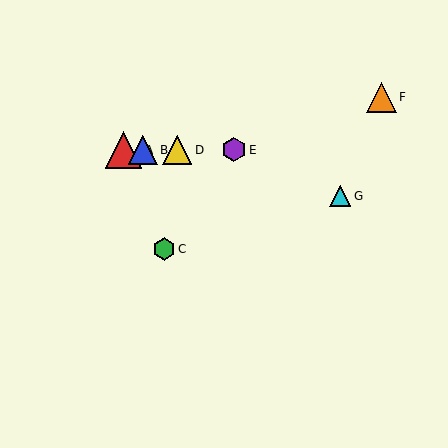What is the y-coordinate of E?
Object E is at y≈150.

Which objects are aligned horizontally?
Objects A, B, D, E are aligned horizontally.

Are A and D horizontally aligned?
Yes, both are at y≈150.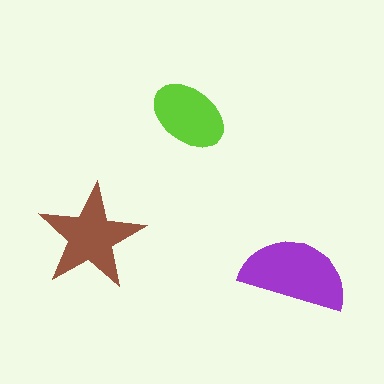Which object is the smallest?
The lime ellipse.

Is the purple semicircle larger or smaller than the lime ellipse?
Larger.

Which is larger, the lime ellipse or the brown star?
The brown star.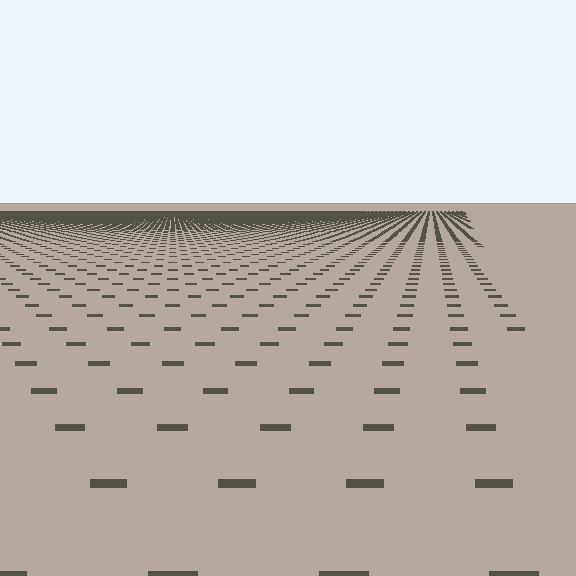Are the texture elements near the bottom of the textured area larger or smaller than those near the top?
Larger. Near the bottom, elements are closer to the viewer and appear at a bigger on-screen size.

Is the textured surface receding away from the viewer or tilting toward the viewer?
The surface is receding away from the viewer. Texture elements get smaller and denser toward the top.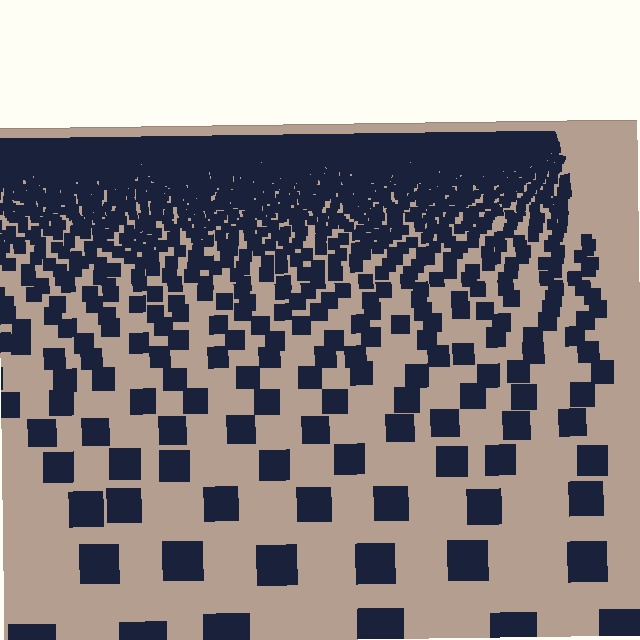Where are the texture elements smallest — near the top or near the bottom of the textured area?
Near the top.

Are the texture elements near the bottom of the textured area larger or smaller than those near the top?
Larger. Near the bottom, elements are closer to the viewer and appear at a bigger on-screen size.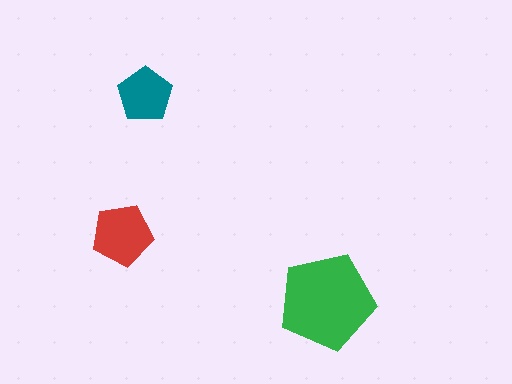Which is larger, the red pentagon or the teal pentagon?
The red one.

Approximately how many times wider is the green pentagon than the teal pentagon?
About 2 times wider.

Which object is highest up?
The teal pentagon is topmost.